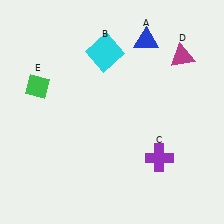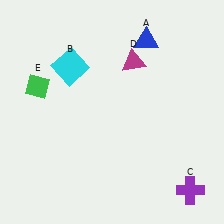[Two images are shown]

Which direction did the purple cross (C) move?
The purple cross (C) moved down.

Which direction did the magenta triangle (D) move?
The magenta triangle (D) moved left.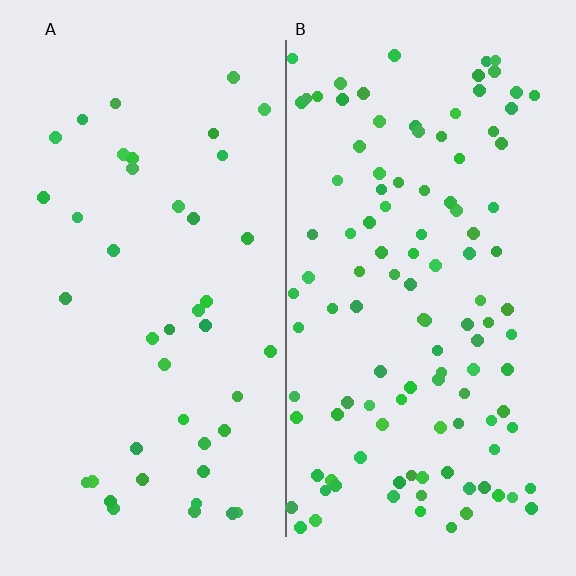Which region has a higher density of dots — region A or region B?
B (the right).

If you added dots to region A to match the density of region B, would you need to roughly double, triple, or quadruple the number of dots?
Approximately triple.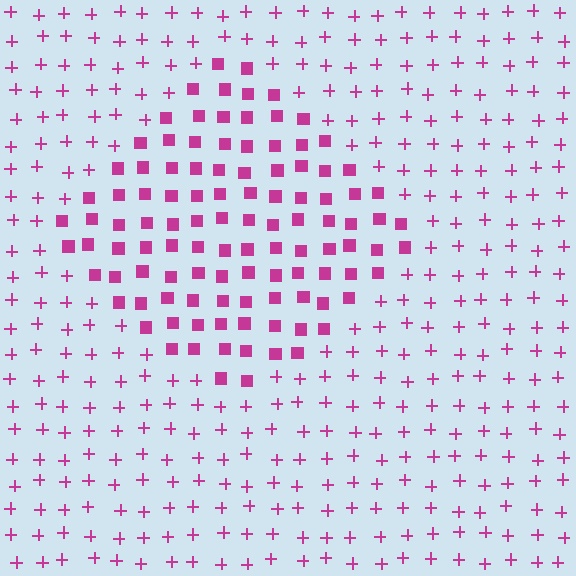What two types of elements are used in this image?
The image uses squares inside the diamond region and plus signs outside it.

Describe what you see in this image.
The image is filled with small magenta elements arranged in a uniform grid. A diamond-shaped region contains squares, while the surrounding area contains plus signs. The boundary is defined purely by the change in element shape.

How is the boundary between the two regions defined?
The boundary is defined by a change in element shape: squares inside vs. plus signs outside. All elements share the same color and spacing.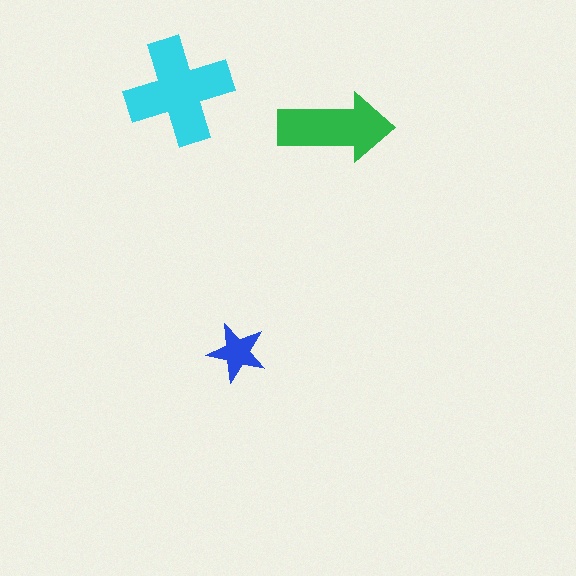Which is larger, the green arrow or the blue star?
The green arrow.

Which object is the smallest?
The blue star.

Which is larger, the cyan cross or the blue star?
The cyan cross.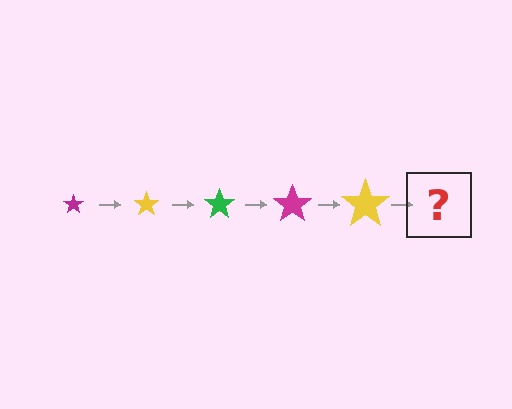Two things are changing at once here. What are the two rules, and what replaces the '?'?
The two rules are that the star grows larger each step and the color cycles through magenta, yellow, and green. The '?' should be a green star, larger than the previous one.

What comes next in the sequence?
The next element should be a green star, larger than the previous one.